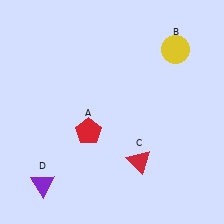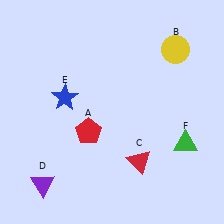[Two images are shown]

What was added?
A blue star (E), a green triangle (F) were added in Image 2.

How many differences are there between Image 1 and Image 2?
There are 2 differences between the two images.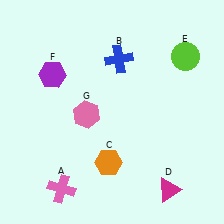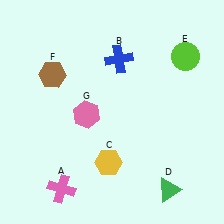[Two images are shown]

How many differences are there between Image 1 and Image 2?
There are 3 differences between the two images.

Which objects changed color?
C changed from orange to yellow. D changed from magenta to green. F changed from purple to brown.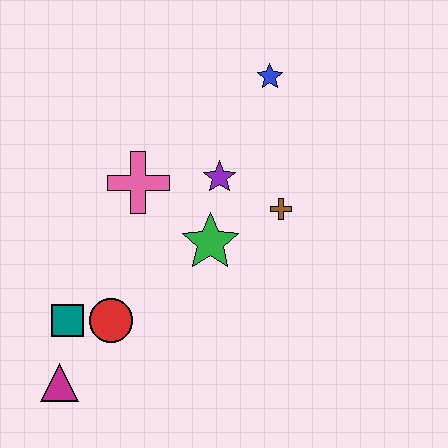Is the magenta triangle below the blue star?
Yes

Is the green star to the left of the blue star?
Yes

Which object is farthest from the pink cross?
The magenta triangle is farthest from the pink cross.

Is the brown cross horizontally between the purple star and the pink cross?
No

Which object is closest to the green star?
The purple star is closest to the green star.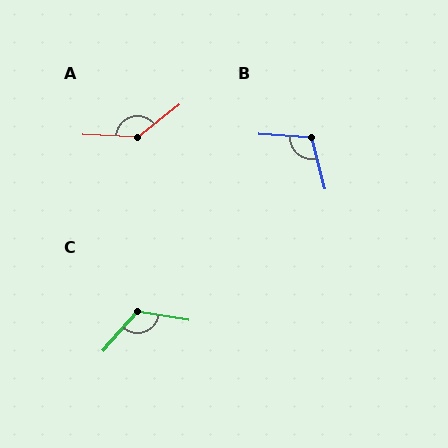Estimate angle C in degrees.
Approximately 122 degrees.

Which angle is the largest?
A, at approximately 138 degrees.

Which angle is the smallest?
B, at approximately 109 degrees.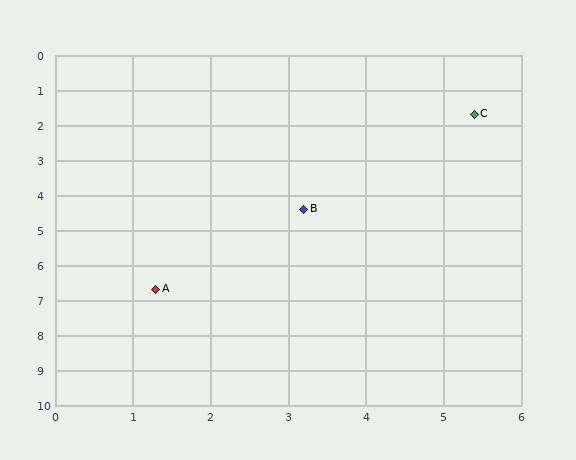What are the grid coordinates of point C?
Point C is at approximately (5.4, 1.7).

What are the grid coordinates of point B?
Point B is at approximately (3.2, 4.4).